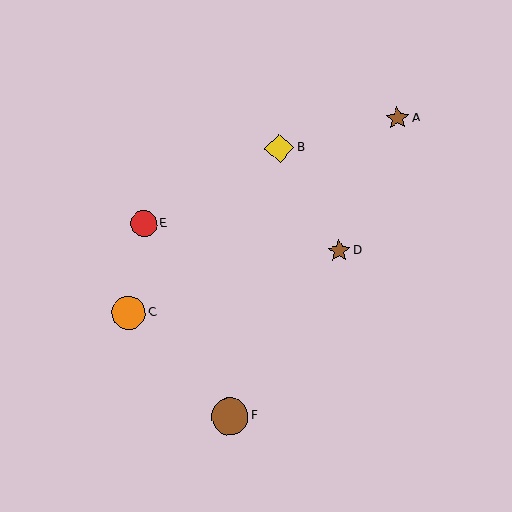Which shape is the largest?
The brown circle (labeled F) is the largest.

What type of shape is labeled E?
Shape E is a red circle.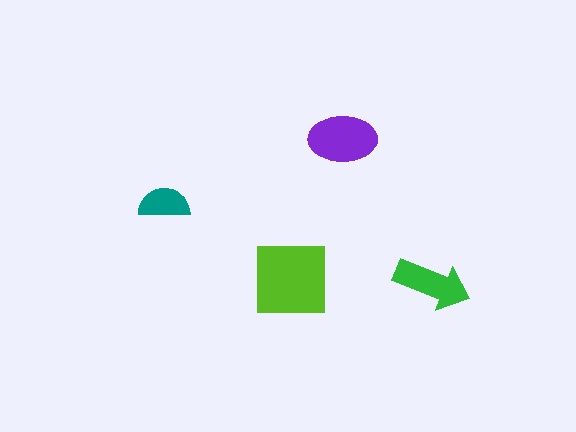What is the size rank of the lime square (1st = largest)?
1st.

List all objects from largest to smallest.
The lime square, the purple ellipse, the green arrow, the teal semicircle.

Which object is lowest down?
The green arrow is bottommost.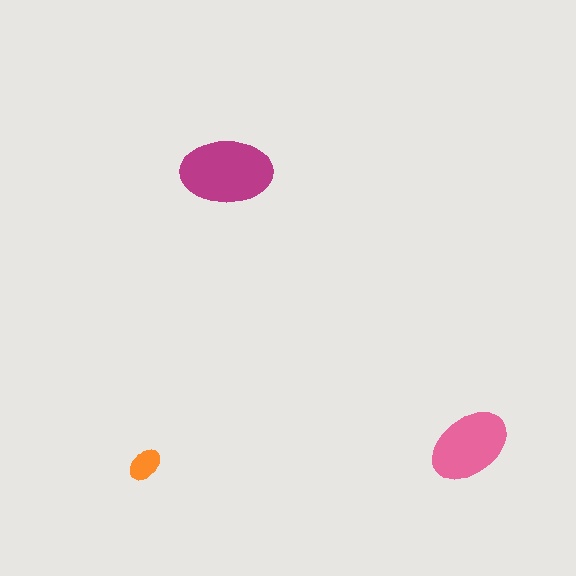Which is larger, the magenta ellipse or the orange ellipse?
The magenta one.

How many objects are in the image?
There are 3 objects in the image.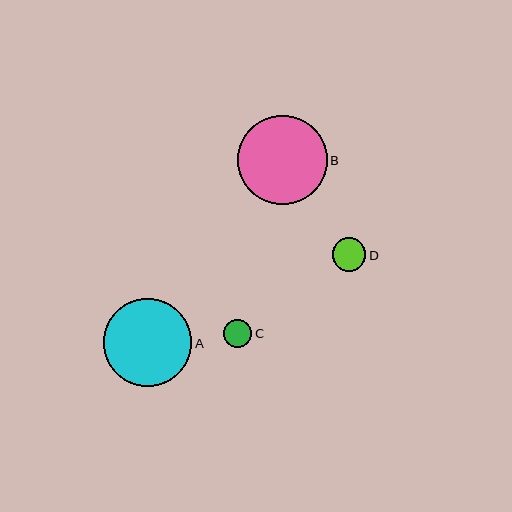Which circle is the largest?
Circle B is the largest with a size of approximately 89 pixels.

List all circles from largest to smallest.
From largest to smallest: B, A, D, C.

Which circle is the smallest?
Circle C is the smallest with a size of approximately 28 pixels.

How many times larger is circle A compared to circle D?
Circle A is approximately 2.6 times the size of circle D.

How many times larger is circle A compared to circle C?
Circle A is approximately 3.2 times the size of circle C.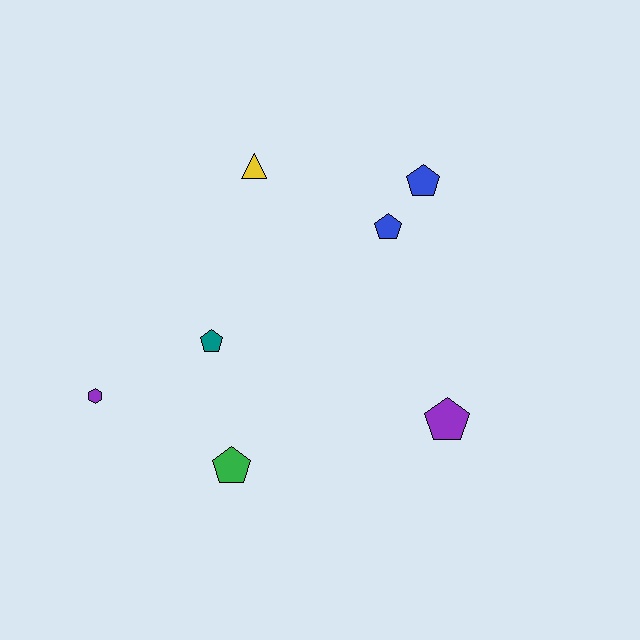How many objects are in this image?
There are 7 objects.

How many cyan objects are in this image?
There are no cyan objects.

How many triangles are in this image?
There is 1 triangle.